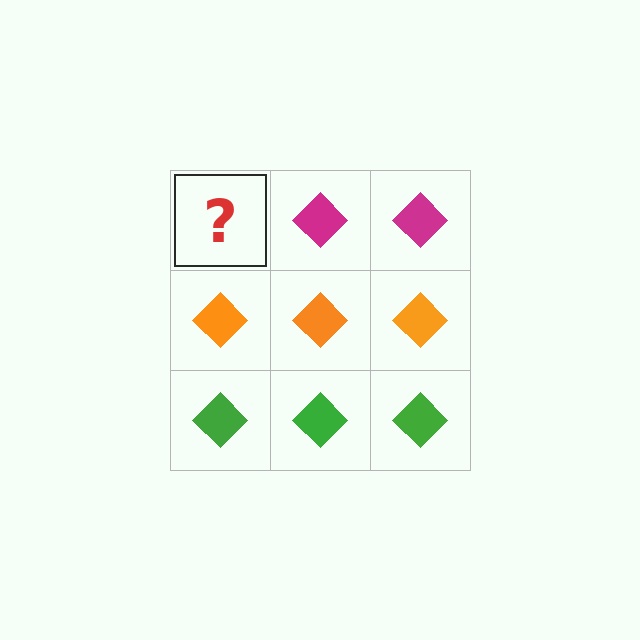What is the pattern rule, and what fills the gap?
The rule is that each row has a consistent color. The gap should be filled with a magenta diamond.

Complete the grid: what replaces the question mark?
The question mark should be replaced with a magenta diamond.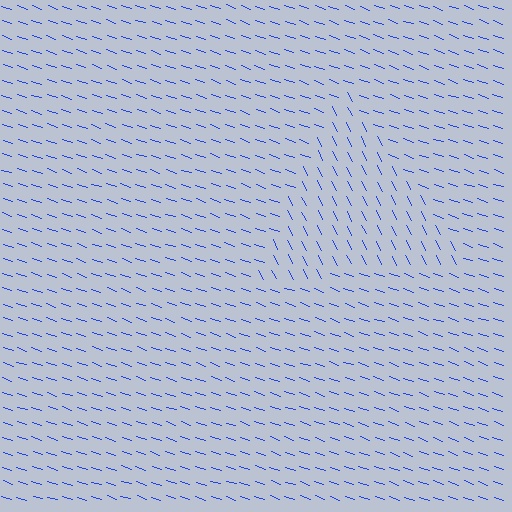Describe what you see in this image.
The image is filled with small blue line segments. A triangle region in the image has lines oriented differently from the surrounding lines, creating a visible texture boundary.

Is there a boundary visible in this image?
Yes, there is a texture boundary formed by a change in line orientation.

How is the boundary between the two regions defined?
The boundary is defined purely by a change in line orientation (approximately 45 degrees difference). All lines are the same color and thickness.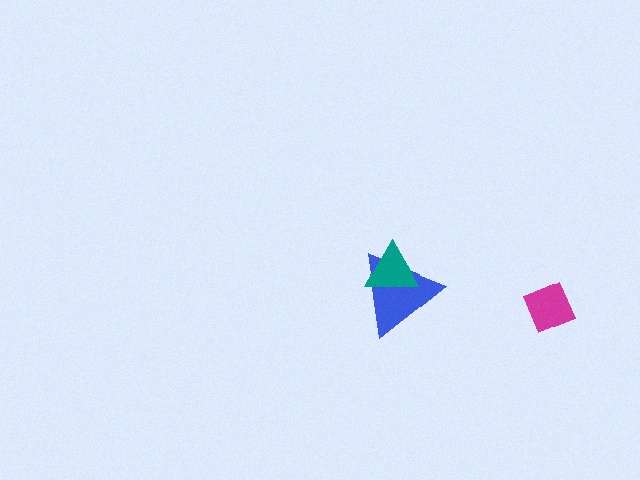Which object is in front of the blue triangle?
The teal triangle is in front of the blue triangle.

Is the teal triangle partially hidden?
No, no other shape covers it.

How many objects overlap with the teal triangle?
1 object overlaps with the teal triangle.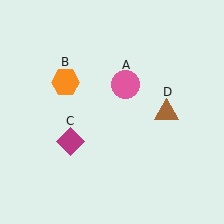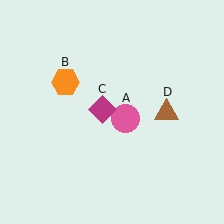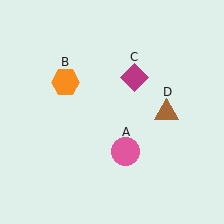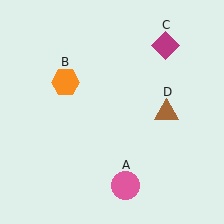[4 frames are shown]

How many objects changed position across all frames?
2 objects changed position: pink circle (object A), magenta diamond (object C).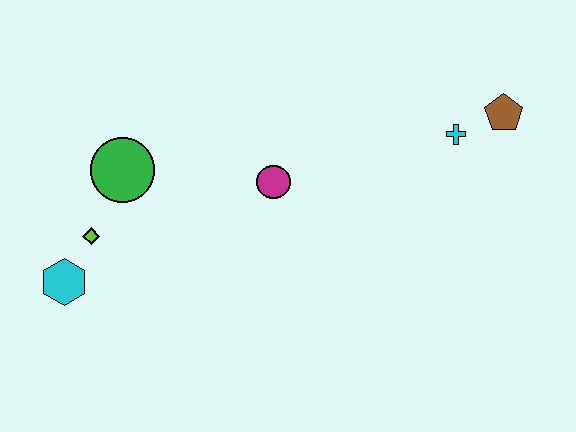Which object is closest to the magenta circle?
The green circle is closest to the magenta circle.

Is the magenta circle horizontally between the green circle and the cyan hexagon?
No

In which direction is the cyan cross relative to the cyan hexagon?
The cyan cross is to the right of the cyan hexagon.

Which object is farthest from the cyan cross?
The cyan hexagon is farthest from the cyan cross.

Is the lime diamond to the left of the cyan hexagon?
No